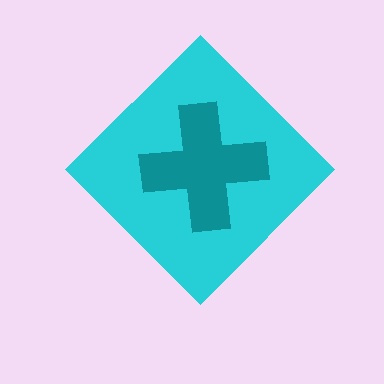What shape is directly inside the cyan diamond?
The teal cross.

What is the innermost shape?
The teal cross.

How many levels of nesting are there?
2.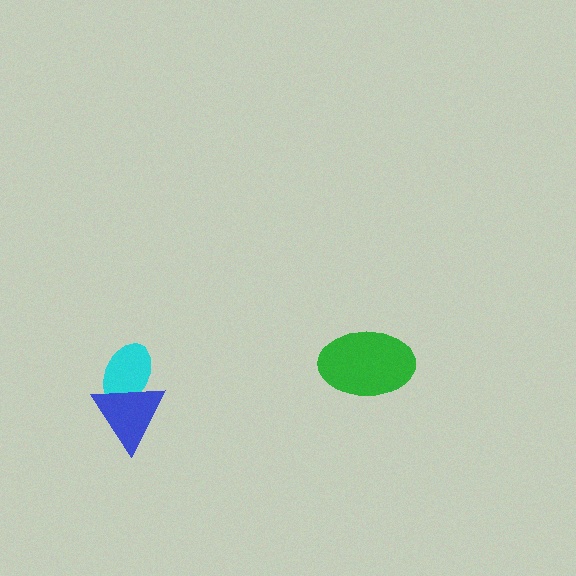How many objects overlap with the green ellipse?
0 objects overlap with the green ellipse.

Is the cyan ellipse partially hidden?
Yes, it is partially covered by another shape.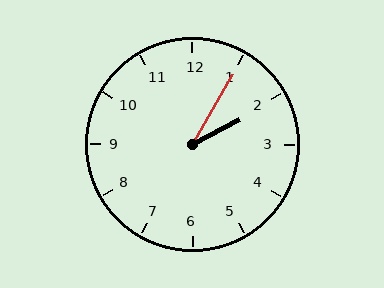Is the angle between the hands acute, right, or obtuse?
It is acute.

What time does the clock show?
2:05.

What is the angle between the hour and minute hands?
Approximately 32 degrees.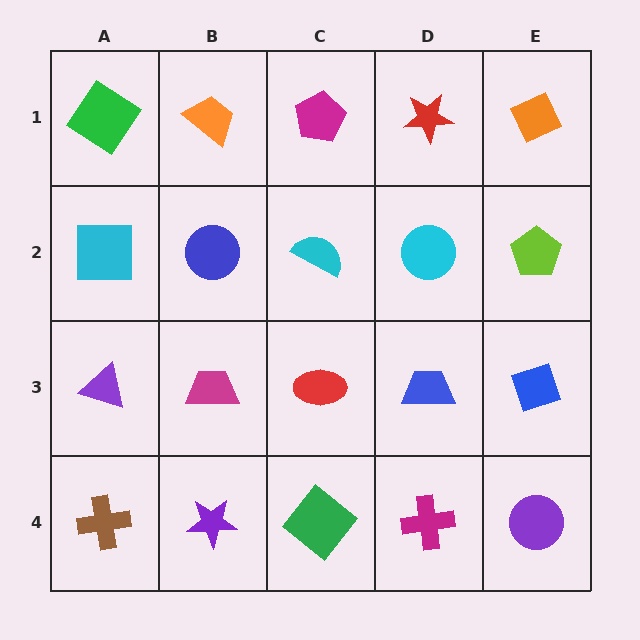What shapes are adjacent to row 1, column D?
A cyan circle (row 2, column D), a magenta pentagon (row 1, column C), an orange diamond (row 1, column E).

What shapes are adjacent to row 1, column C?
A cyan semicircle (row 2, column C), an orange trapezoid (row 1, column B), a red star (row 1, column D).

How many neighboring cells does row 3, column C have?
4.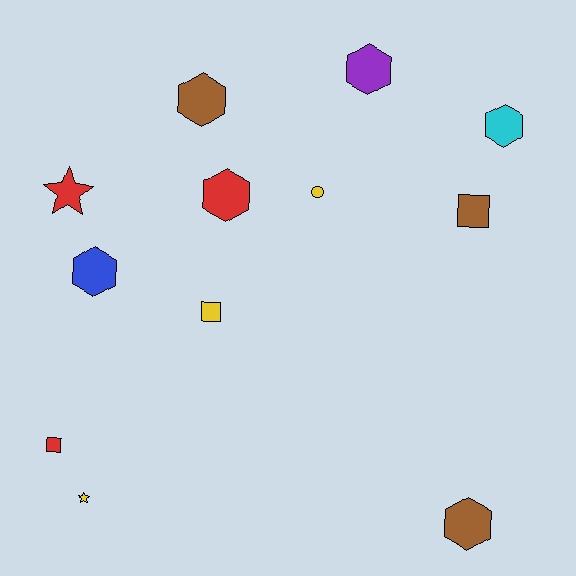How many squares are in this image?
There are 3 squares.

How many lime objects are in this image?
There are no lime objects.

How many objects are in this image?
There are 12 objects.